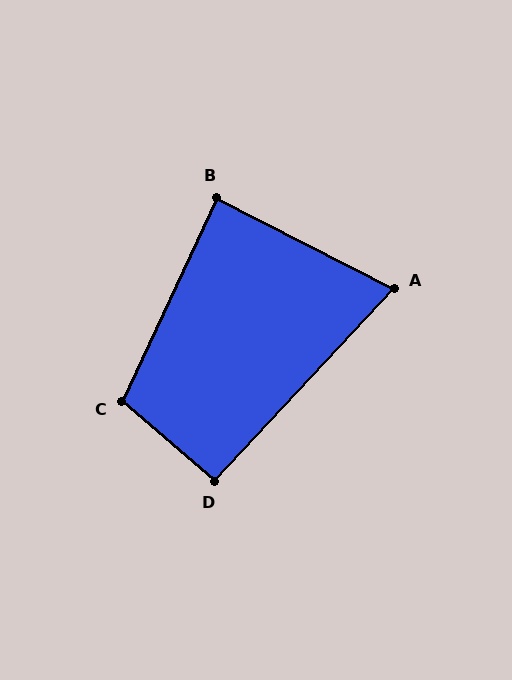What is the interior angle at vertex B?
Approximately 88 degrees (approximately right).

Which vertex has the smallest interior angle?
A, at approximately 74 degrees.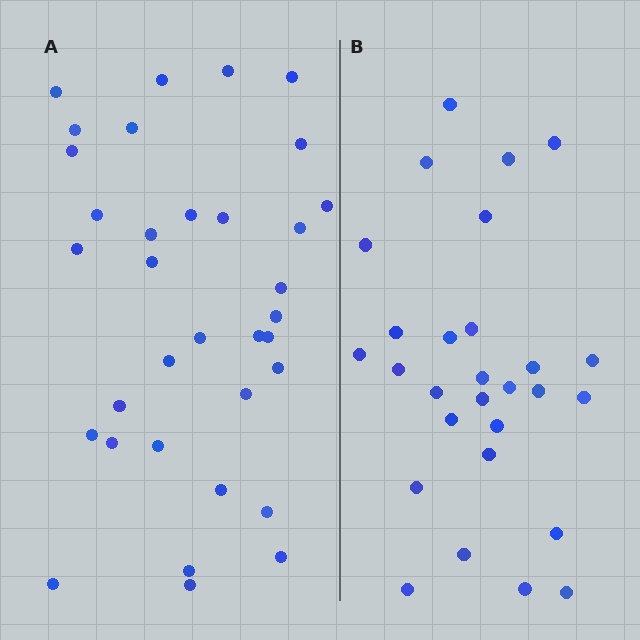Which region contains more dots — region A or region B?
Region A (the left region) has more dots.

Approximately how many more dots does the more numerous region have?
Region A has about 6 more dots than region B.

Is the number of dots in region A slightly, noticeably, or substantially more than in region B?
Region A has only slightly more — the two regions are fairly close. The ratio is roughly 1.2 to 1.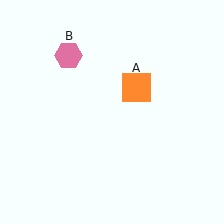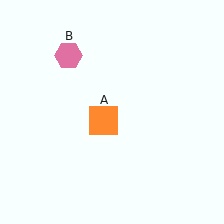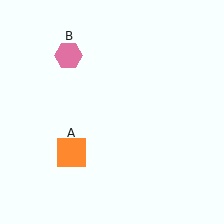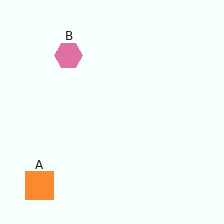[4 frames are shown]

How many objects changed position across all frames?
1 object changed position: orange square (object A).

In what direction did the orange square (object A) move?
The orange square (object A) moved down and to the left.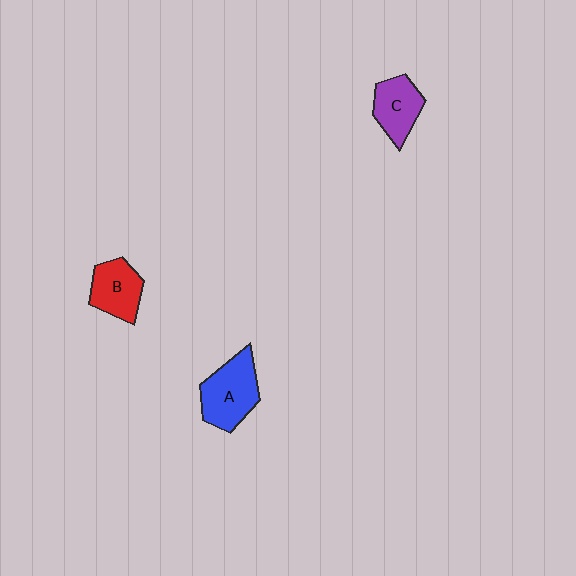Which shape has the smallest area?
Shape C (purple).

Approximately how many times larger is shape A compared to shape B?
Approximately 1.3 times.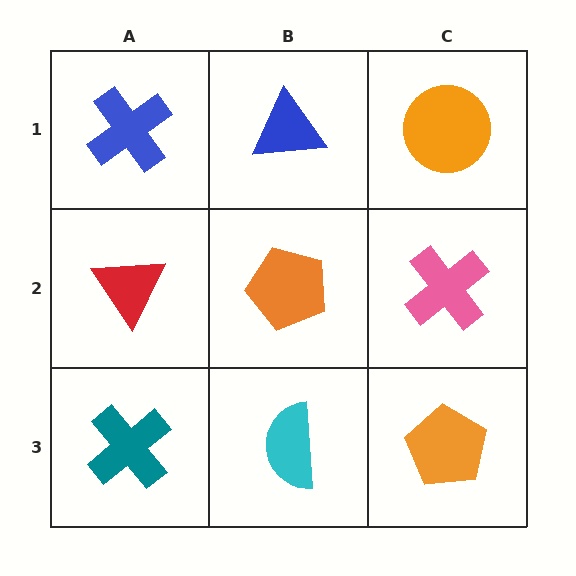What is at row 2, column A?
A red triangle.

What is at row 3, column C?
An orange pentagon.